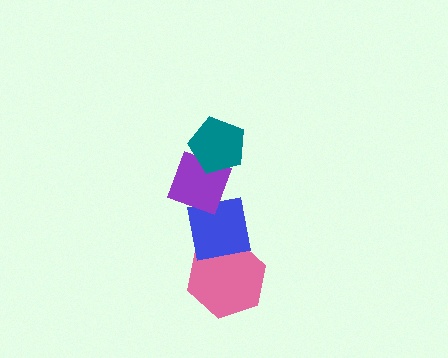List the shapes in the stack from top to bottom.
From top to bottom: the teal pentagon, the purple diamond, the blue square, the pink hexagon.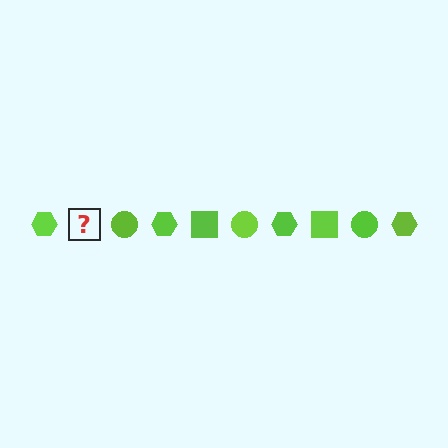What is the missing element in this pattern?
The missing element is a lime square.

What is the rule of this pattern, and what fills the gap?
The rule is that the pattern cycles through hexagon, square, circle shapes in lime. The gap should be filled with a lime square.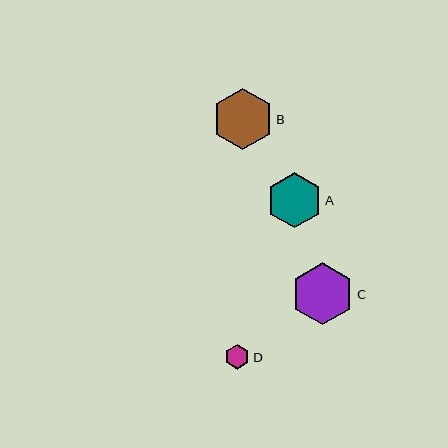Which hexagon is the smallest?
Hexagon D is the smallest with a size of approximately 25 pixels.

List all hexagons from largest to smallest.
From largest to smallest: C, B, A, D.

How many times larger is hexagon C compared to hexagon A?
Hexagon C is approximately 1.1 times the size of hexagon A.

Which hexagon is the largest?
Hexagon C is the largest with a size of approximately 62 pixels.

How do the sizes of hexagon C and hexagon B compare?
Hexagon C and hexagon B are approximately the same size.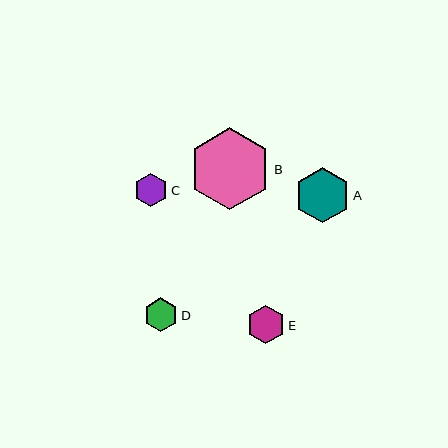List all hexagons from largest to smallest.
From largest to smallest: B, A, E, D, C.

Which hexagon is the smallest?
Hexagon C is the smallest with a size of approximately 34 pixels.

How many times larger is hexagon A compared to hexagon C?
Hexagon A is approximately 1.6 times the size of hexagon C.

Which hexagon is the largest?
Hexagon B is the largest with a size of approximately 82 pixels.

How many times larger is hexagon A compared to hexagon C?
Hexagon A is approximately 1.6 times the size of hexagon C.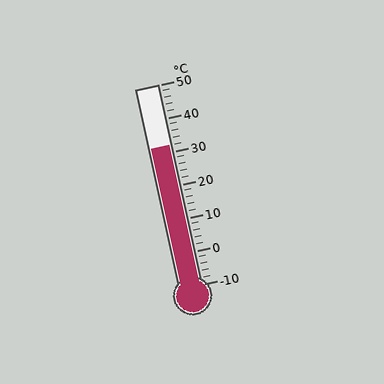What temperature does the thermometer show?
The thermometer shows approximately 32°C.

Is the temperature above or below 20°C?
The temperature is above 20°C.